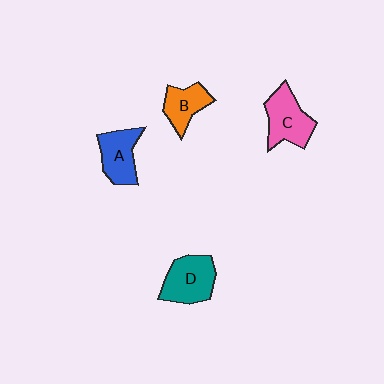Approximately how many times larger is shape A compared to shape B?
Approximately 1.2 times.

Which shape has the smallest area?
Shape B (orange).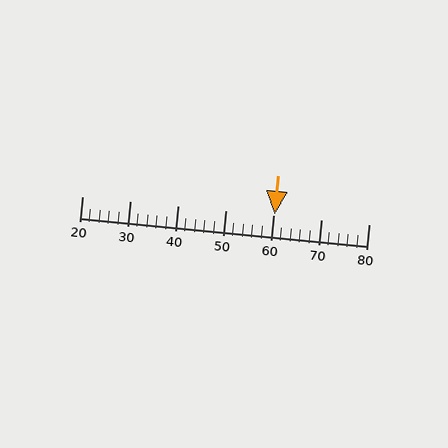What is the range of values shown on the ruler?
The ruler shows values from 20 to 80.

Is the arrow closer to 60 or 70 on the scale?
The arrow is closer to 60.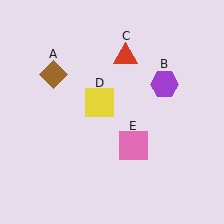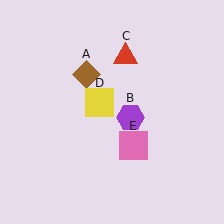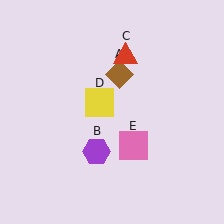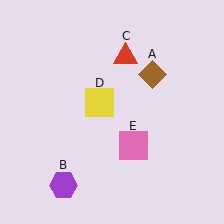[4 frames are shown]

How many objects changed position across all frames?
2 objects changed position: brown diamond (object A), purple hexagon (object B).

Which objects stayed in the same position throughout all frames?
Red triangle (object C) and yellow square (object D) and pink square (object E) remained stationary.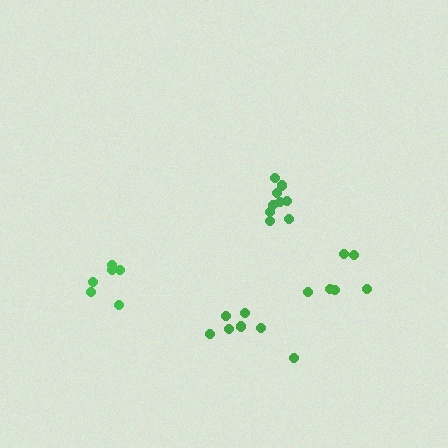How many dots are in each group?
Group 1: 7 dots, Group 2: 9 dots, Group 3: 6 dots, Group 4: 6 dots (28 total).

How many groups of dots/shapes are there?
There are 4 groups.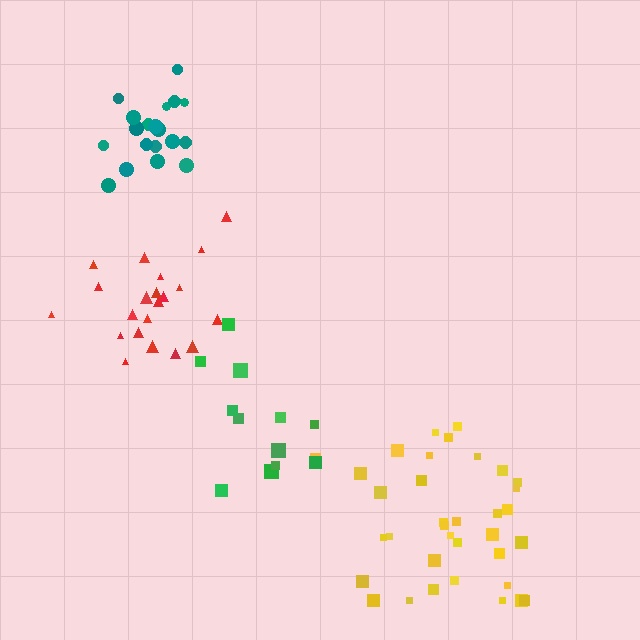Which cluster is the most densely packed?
Teal.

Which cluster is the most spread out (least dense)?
Green.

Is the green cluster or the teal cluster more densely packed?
Teal.